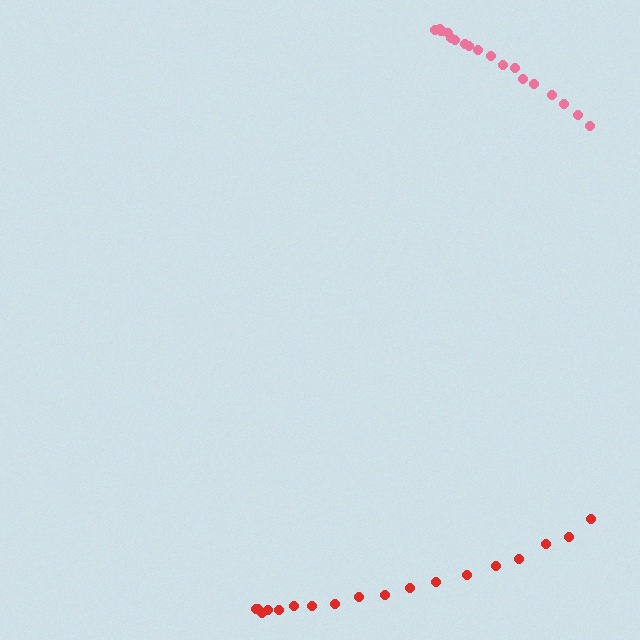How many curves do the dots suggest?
There are 2 distinct paths.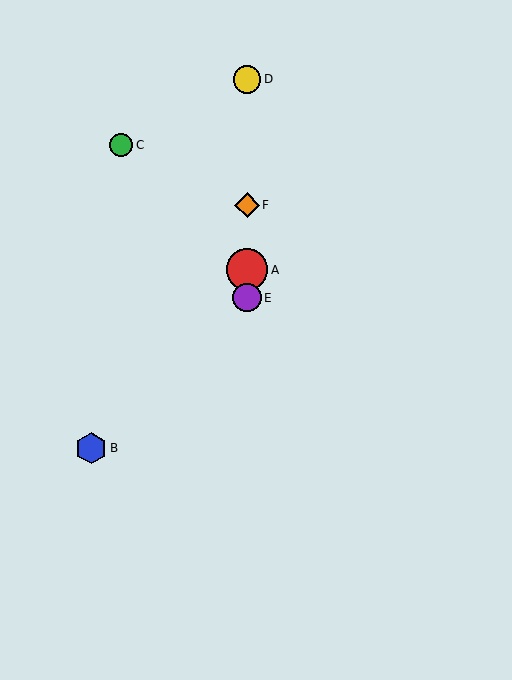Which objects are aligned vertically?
Objects A, D, E, F are aligned vertically.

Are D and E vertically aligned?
Yes, both are at x≈247.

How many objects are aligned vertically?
4 objects (A, D, E, F) are aligned vertically.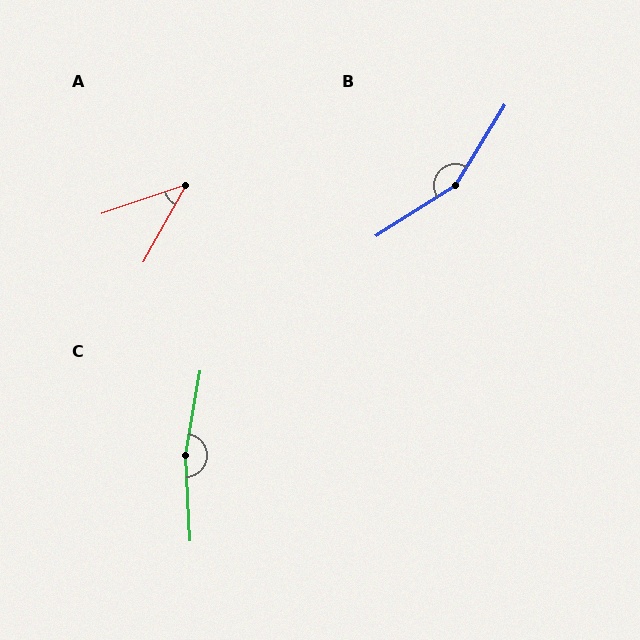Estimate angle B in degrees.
Approximately 154 degrees.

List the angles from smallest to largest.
A (42°), B (154°), C (167°).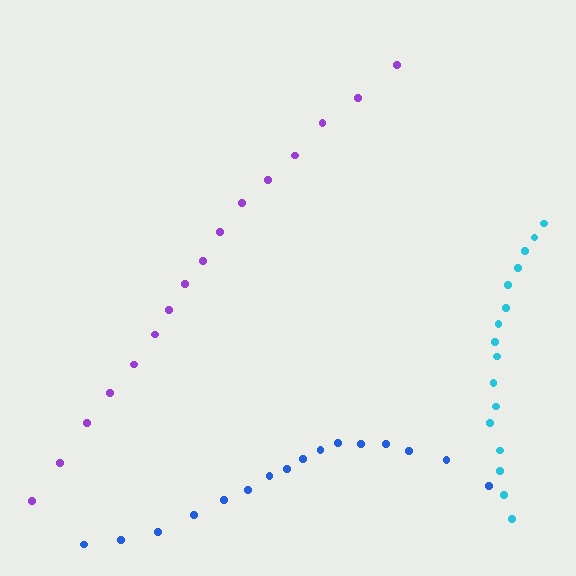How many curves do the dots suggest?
There are 3 distinct paths.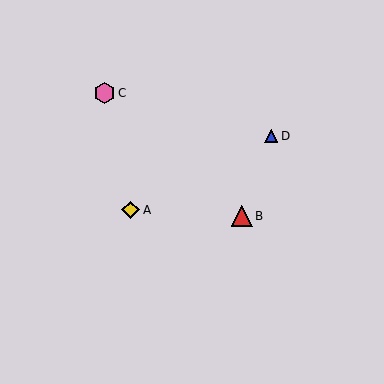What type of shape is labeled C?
Shape C is a pink hexagon.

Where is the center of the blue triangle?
The center of the blue triangle is at (271, 136).